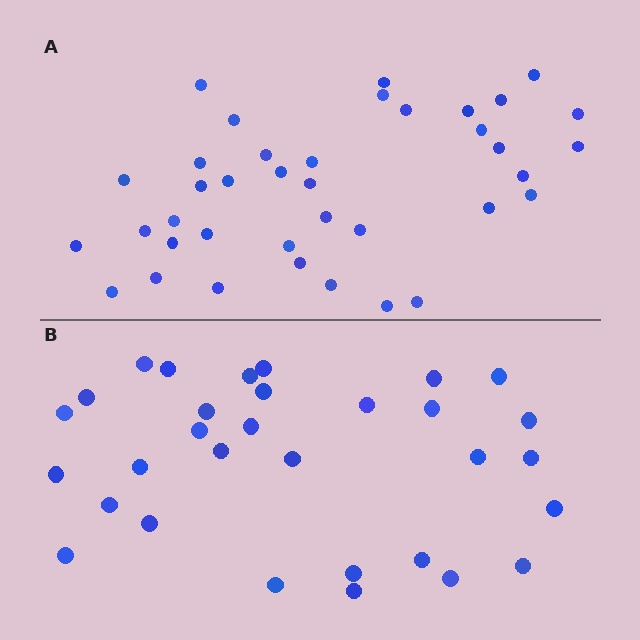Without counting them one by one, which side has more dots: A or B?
Region A (the top region) has more dots.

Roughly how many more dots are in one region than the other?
Region A has roughly 8 or so more dots than region B.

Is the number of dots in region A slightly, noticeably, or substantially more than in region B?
Region A has only slightly more — the two regions are fairly close. The ratio is roughly 1.2 to 1.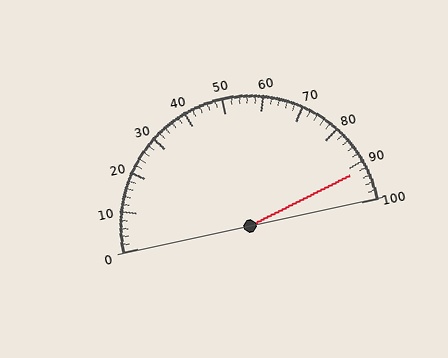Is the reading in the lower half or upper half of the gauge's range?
The reading is in the upper half of the range (0 to 100).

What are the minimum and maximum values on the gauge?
The gauge ranges from 0 to 100.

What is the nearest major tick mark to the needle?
The nearest major tick mark is 90.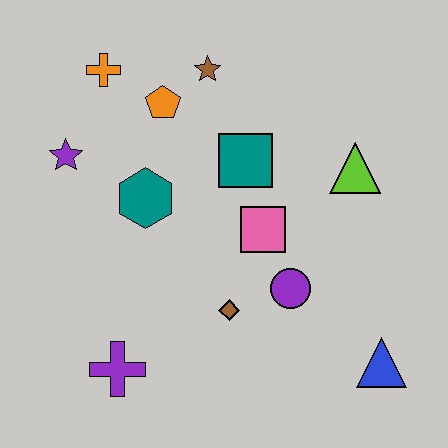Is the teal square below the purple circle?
No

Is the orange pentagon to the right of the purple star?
Yes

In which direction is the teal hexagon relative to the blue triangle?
The teal hexagon is to the left of the blue triangle.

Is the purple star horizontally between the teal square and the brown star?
No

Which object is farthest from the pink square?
The orange cross is farthest from the pink square.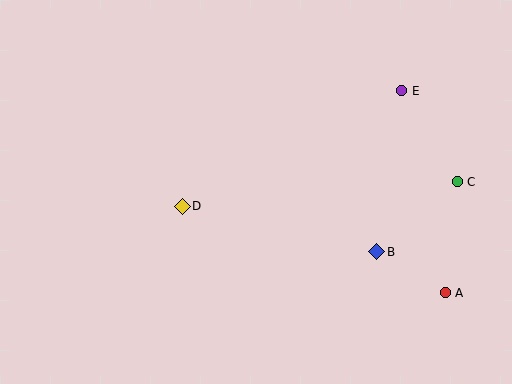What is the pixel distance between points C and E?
The distance between C and E is 106 pixels.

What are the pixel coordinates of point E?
Point E is at (402, 91).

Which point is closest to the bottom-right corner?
Point A is closest to the bottom-right corner.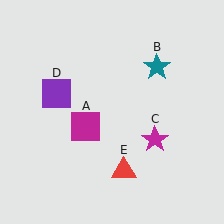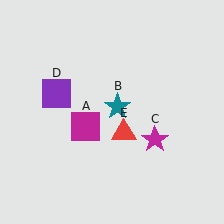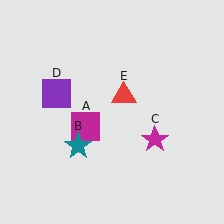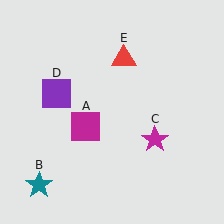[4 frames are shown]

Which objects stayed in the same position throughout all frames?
Magenta square (object A) and magenta star (object C) and purple square (object D) remained stationary.